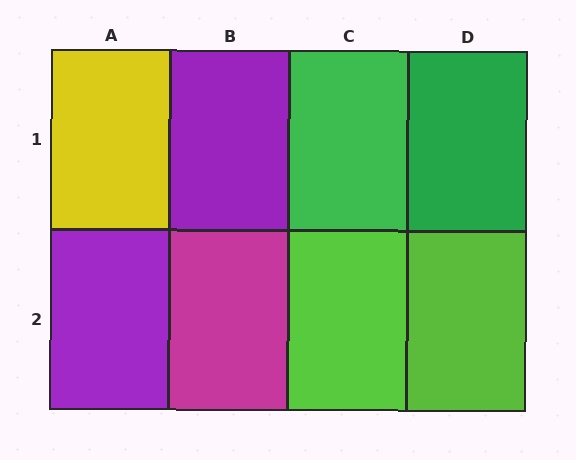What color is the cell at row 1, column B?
Purple.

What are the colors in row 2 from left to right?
Purple, magenta, lime, lime.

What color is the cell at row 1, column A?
Yellow.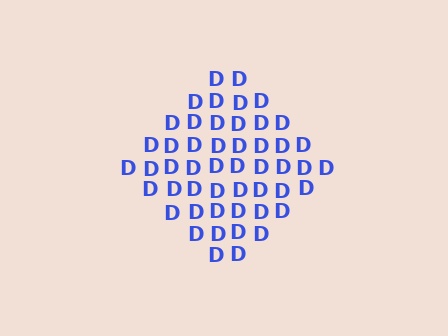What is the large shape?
The large shape is a diamond.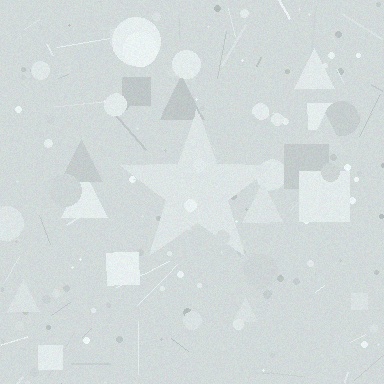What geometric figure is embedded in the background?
A star is embedded in the background.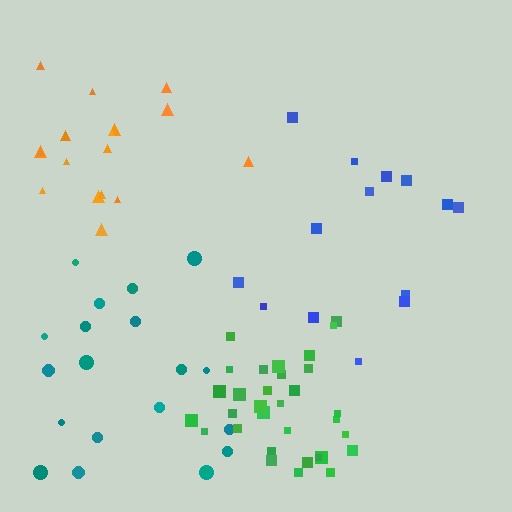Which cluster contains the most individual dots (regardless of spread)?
Green (32).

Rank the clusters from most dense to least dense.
green, orange, teal, blue.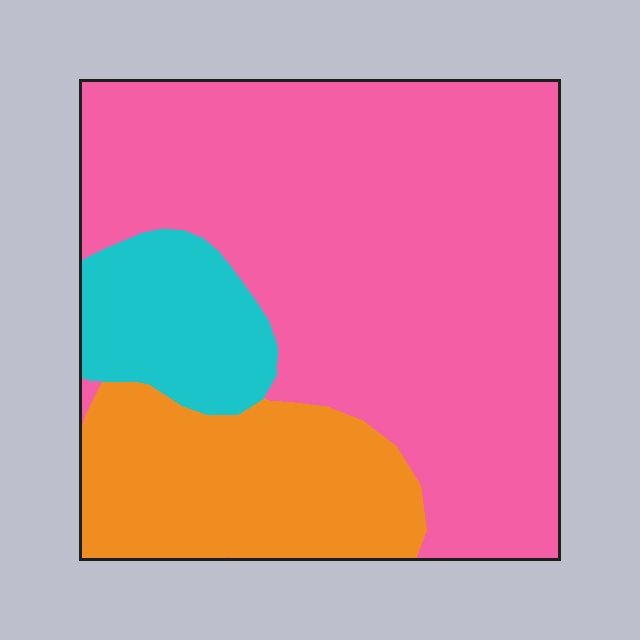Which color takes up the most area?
Pink, at roughly 65%.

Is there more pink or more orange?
Pink.